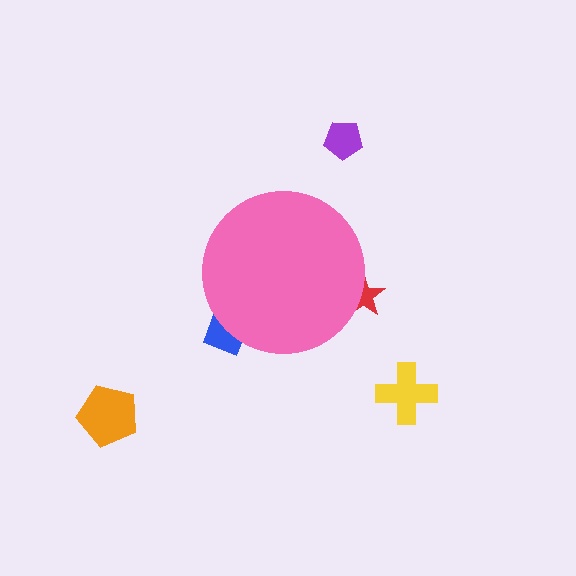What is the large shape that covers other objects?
A pink circle.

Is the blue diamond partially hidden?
Yes, the blue diamond is partially hidden behind the pink circle.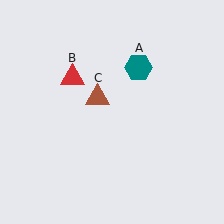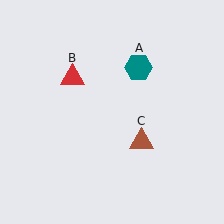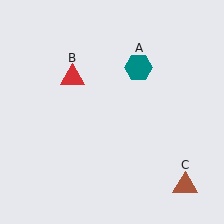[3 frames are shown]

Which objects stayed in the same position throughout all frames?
Teal hexagon (object A) and red triangle (object B) remained stationary.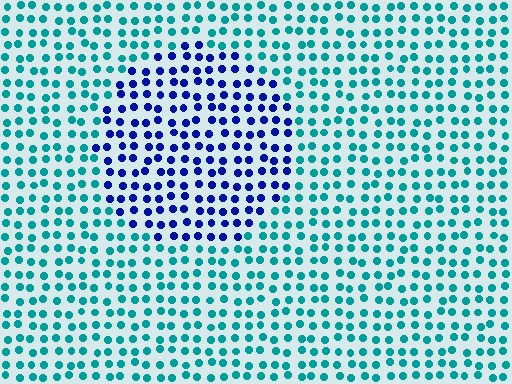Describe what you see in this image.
The image is filled with small teal elements in a uniform arrangement. A circle-shaped region is visible where the elements are tinted to a slightly different hue, forming a subtle color boundary.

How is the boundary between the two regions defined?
The boundary is defined purely by a slight shift in hue (about 56 degrees). Spacing, size, and orientation are identical on both sides.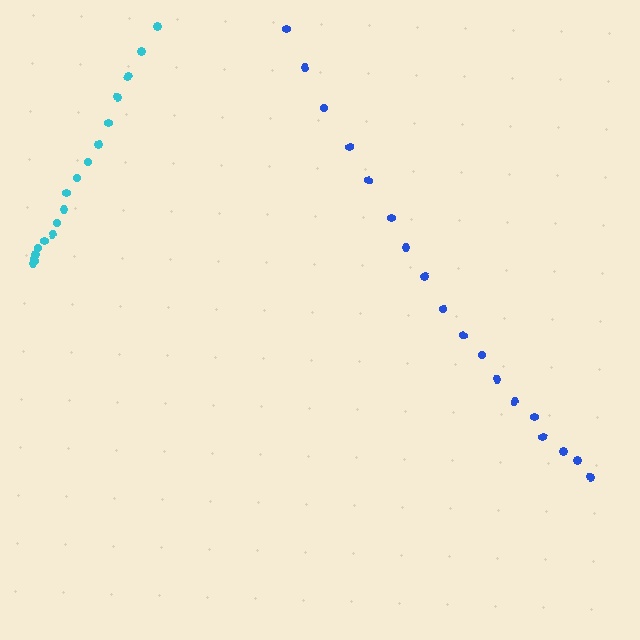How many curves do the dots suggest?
There are 2 distinct paths.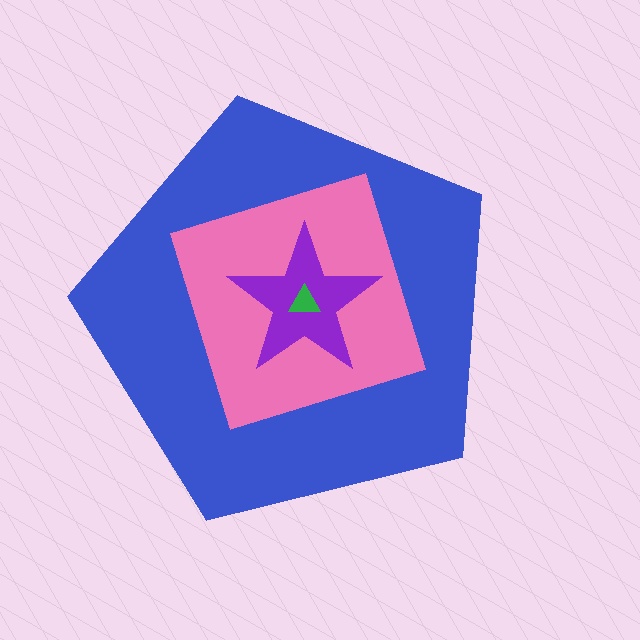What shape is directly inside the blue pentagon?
The pink diamond.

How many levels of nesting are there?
4.